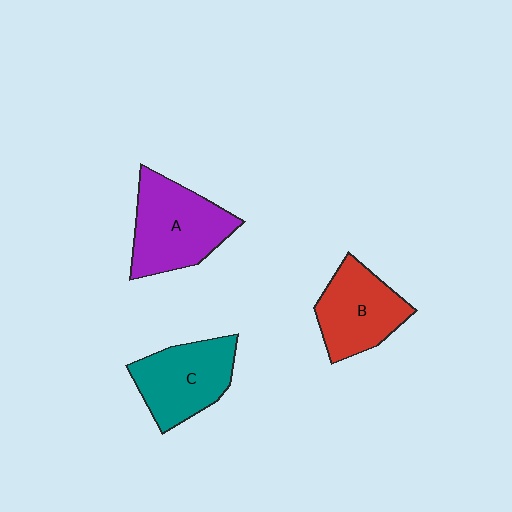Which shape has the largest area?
Shape A (purple).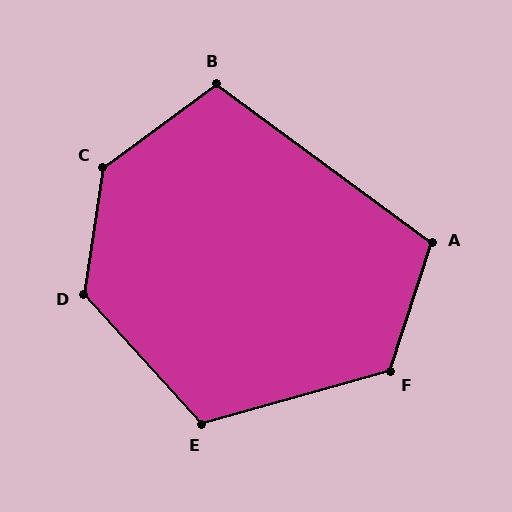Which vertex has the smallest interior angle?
B, at approximately 107 degrees.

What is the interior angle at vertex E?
Approximately 117 degrees (obtuse).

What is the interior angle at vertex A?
Approximately 108 degrees (obtuse).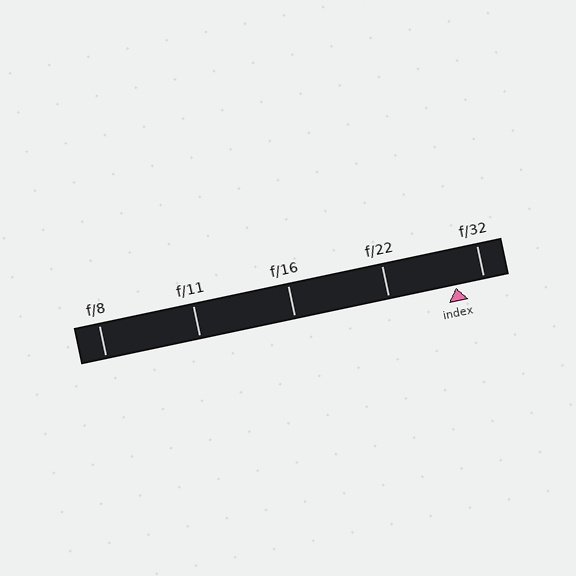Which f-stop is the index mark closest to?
The index mark is closest to f/32.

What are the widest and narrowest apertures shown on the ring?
The widest aperture shown is f/8 and the narrowest is f/32.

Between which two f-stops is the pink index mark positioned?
The index mark is between f/22 and f/32.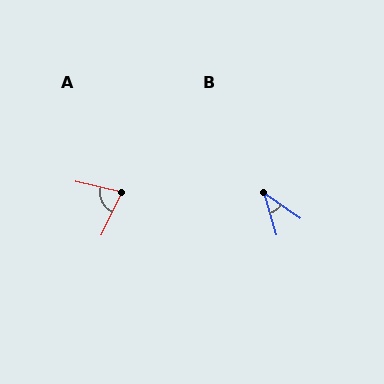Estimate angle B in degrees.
Approximately 39 degrees.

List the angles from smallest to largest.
B (39°), A (77°).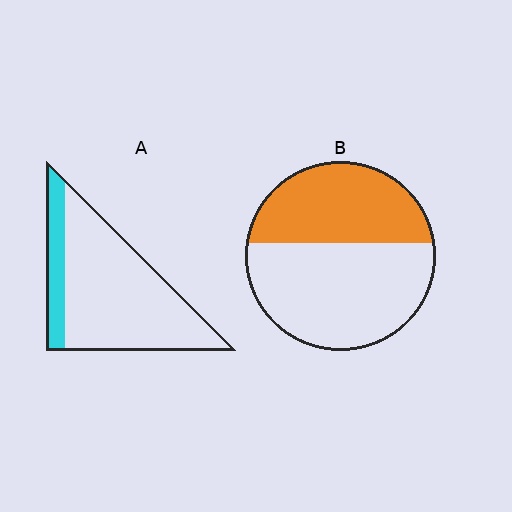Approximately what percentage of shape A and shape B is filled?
A is approximately 20% and B is approximately 40%.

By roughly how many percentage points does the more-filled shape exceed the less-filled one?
By roughly 20 percentage points (B over A).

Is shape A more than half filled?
No.